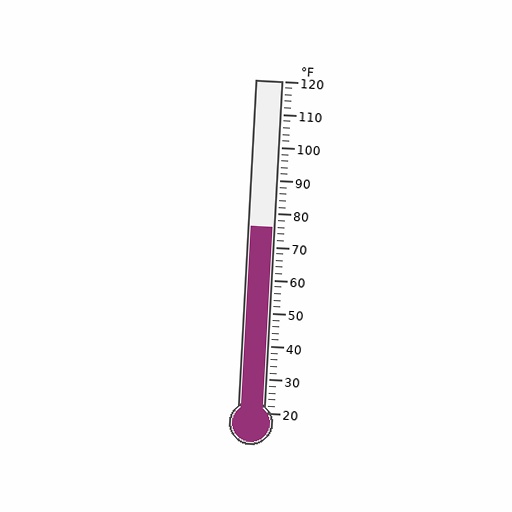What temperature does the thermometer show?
The thermometer shows approximately 76°F.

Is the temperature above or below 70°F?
The temperature is above 70°F.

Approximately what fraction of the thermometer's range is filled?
The thermometer is filled to approximately 55% of its range.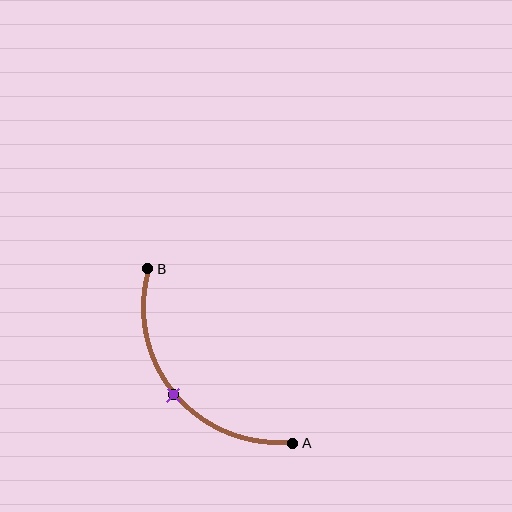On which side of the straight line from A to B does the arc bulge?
The arc bulges below and to the left of the straight line connecting A and B.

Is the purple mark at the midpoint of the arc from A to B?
Yes. The purple mark lies on the arc at equal arc-length from both A and B — it is the arc midpoint.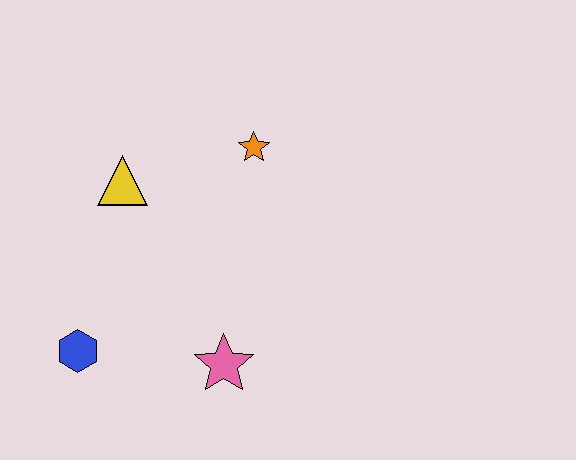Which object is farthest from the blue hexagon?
The orange star is farthest from the blue hexagon.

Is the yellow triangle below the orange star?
Yes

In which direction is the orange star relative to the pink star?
The orange star is above the pink star.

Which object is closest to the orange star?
The yellow triangle is closest to the orange star.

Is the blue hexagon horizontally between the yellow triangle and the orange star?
No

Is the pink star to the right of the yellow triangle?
Yes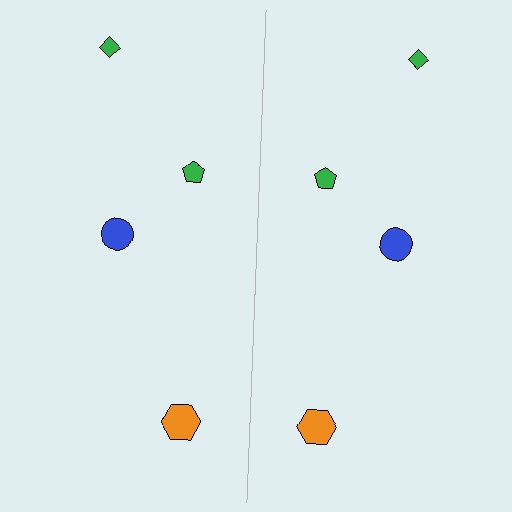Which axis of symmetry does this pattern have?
The pattern has a vertical axis of symmetry running through the center of the image.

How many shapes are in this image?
There are 8 shapes in this image.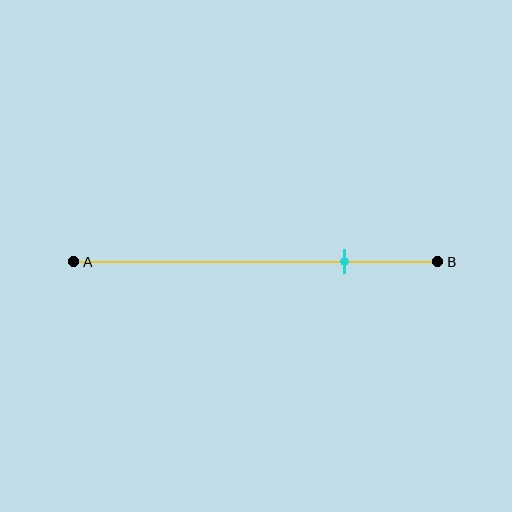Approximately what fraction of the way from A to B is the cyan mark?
The cyan mark is approximately 75% of the way from A to B.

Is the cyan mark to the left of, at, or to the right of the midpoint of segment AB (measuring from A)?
The cyan mark is to the right of the midpoint of segment AB.